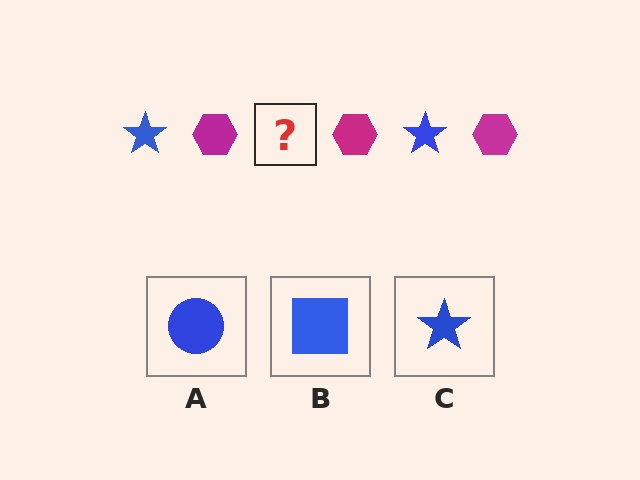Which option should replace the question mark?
Option C.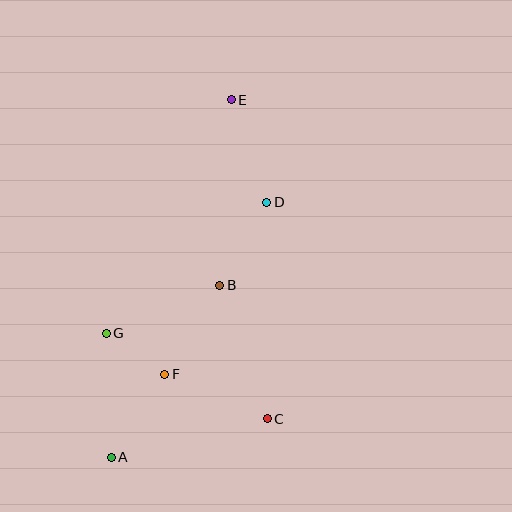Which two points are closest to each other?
Points F and G are closest to each other.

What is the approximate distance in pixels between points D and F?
The distance between D and F is approximately 200 pixels.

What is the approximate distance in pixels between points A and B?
The distance between A and B is approximately 203 pixels.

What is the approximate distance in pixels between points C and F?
The distance between C and F is approximately 112 pixels.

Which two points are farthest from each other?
Points A and E are farthest from each other.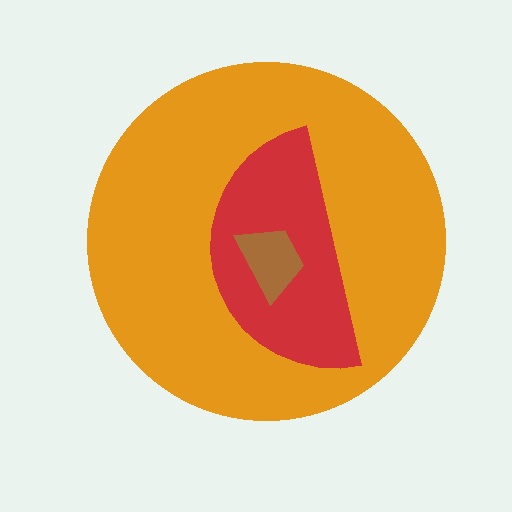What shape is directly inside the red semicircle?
The brown trapezoid.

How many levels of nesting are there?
3.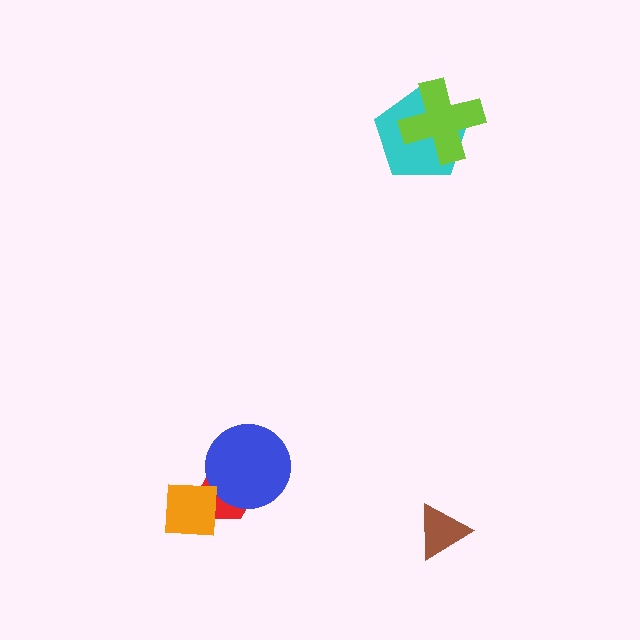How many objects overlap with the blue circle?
1 object overlaps with the blue circle.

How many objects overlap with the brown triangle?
0 objects overlap with the brown triangle.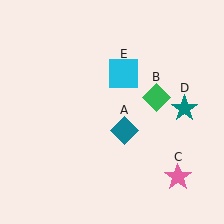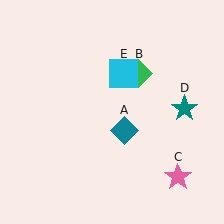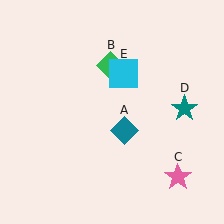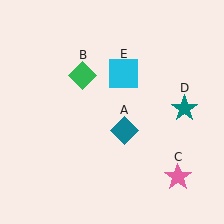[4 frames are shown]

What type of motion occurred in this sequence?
The green diamond (object B) rotated counterclockwise around the center of the scene.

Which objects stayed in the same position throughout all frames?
Teal diamond (object A) and pink star (object C) and teal star (object D) and cyan square (object E) remained stationary.